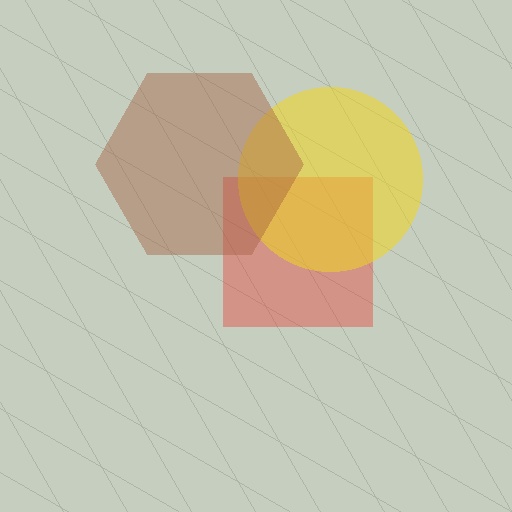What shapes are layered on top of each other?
The layered shapes are: a red square, a yellow circle, a brown hexagon.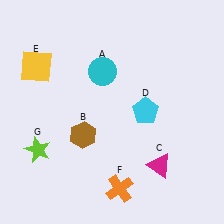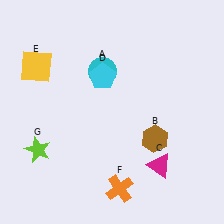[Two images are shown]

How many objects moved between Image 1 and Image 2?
2 objects moved between the two images.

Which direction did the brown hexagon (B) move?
The brown hexagon (B) moved right.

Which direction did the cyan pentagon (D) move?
The cyan pentagon (D) moved left.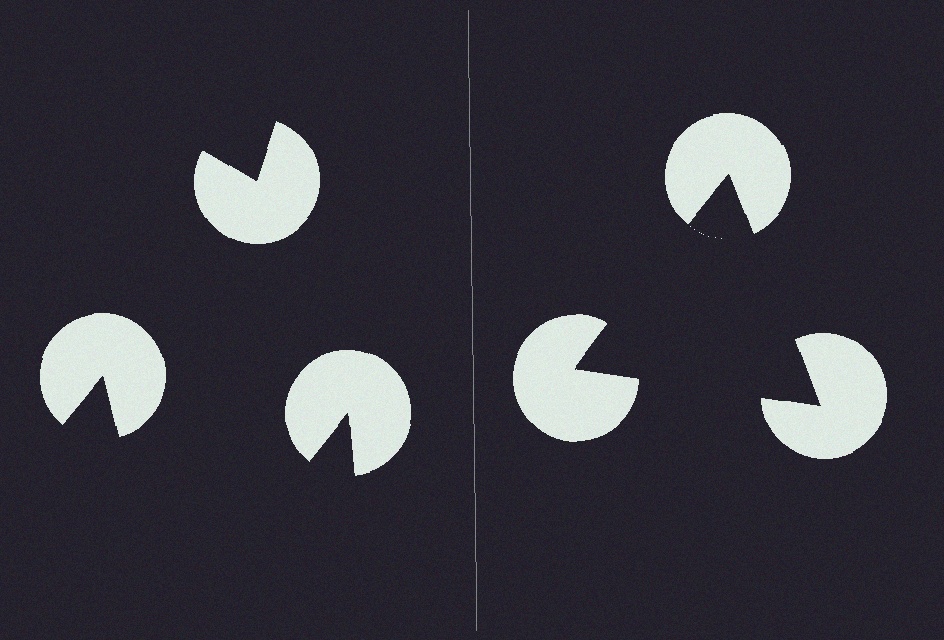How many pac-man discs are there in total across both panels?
6 — 3 on each side.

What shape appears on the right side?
An illusory triangle.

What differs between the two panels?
The pac-man discs are positioned identically on both sides; only the wedge orientations differ. On the right they align to a triangle; on the left they are misaligned.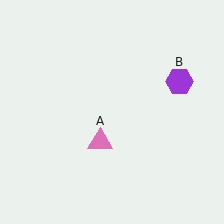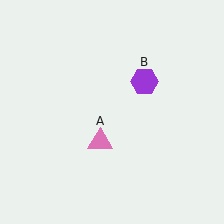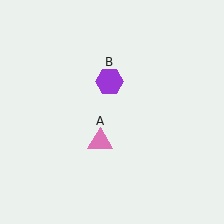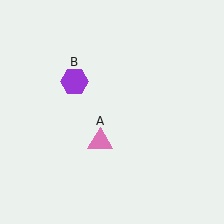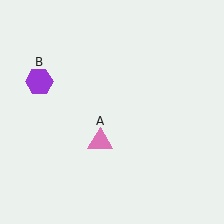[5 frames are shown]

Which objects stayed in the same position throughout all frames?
Pink triangle (object A) remained stationary.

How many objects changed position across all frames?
1 object changed position: purple hexagon (object B).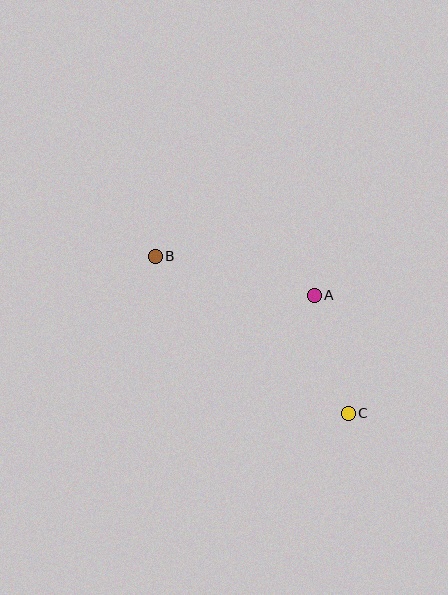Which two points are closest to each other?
Points A and C are closest to each other.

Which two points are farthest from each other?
Points B and C are farthest from each other.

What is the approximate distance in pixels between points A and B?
The distance between A and B is approximately 164 pixels.